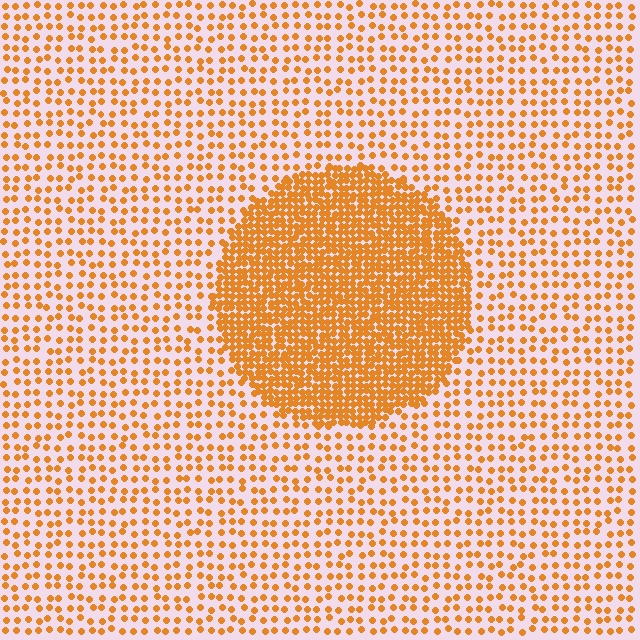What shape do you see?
I see a circle.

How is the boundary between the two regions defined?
The boundary is defined by a change in element density (approximately 2.9x ratio). All elements are the same color, size, and shape.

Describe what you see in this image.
The image contains small orange elements arranged at two different densities. A circle-shaped region is visible where the elements are more densely packed than the surrounding area.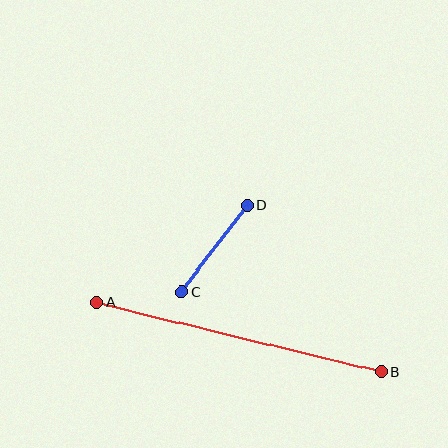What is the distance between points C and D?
The distance is approximately 109 pixels.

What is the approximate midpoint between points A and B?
The midpoint is at approximately (239, 337) pixels.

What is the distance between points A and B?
The distance is approximately 292 pixels.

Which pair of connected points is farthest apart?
Points A and B are farthest apart.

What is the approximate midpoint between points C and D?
The midpoint is at approximately (214, 249) pixels.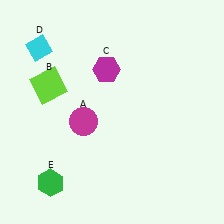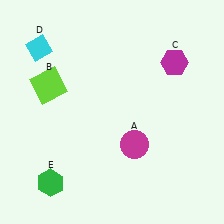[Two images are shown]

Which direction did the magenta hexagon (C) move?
The magenta hexagon (C) moved right.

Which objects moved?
The objects that moved are: the magenta circle (A), the magenta hexagon (C).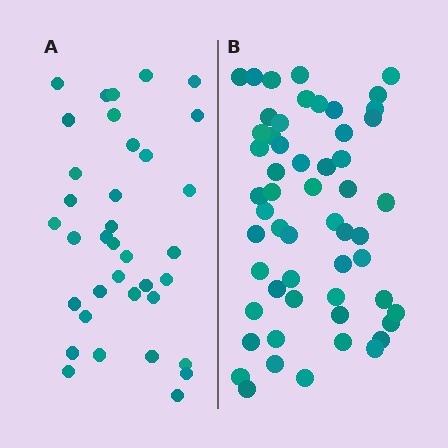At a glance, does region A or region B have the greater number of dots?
Region B (the right region) has more dots.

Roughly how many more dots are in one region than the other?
Region B has approximately 20 more dots than region A.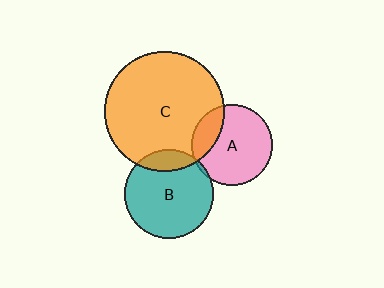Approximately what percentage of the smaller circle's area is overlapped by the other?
Approximately 5%.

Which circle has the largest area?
Circle C (orange).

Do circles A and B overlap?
Yes.